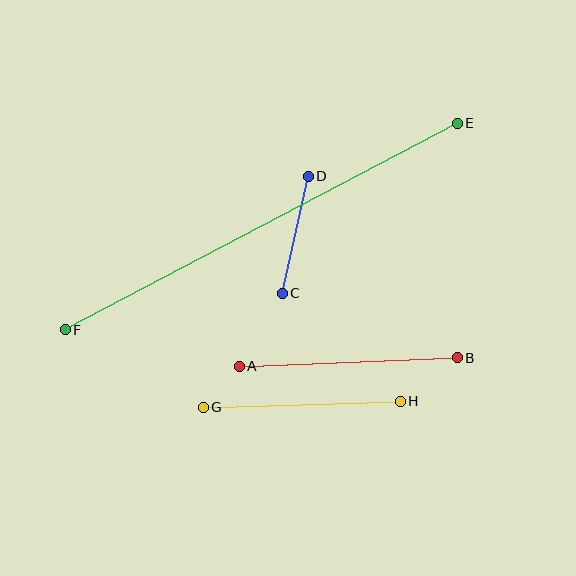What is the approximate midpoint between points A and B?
The midpoint is at approximately (348, 362) pixels.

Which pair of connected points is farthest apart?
Points E and F are farthest apart.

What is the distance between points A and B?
The distance is approximately 218 pixels.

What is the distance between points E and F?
The distance is approximately 443 pixels.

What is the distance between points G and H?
The distance is approximately 197 pixels.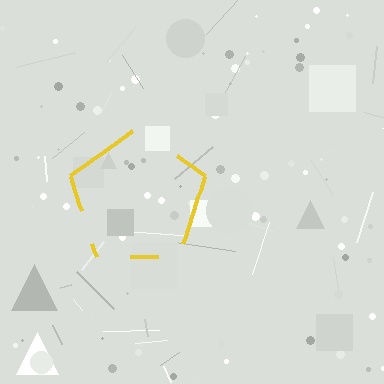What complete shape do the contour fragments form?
The contour fragments form a pentagon.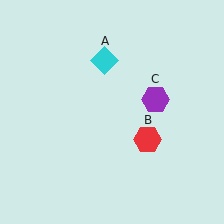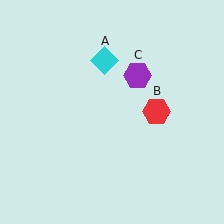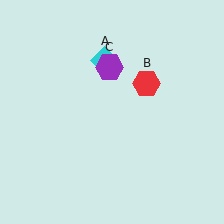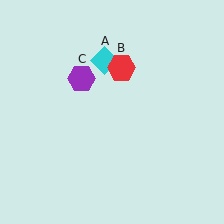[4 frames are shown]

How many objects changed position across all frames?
2 objects changed position: red hexagon (object B), purple hexagon (object C).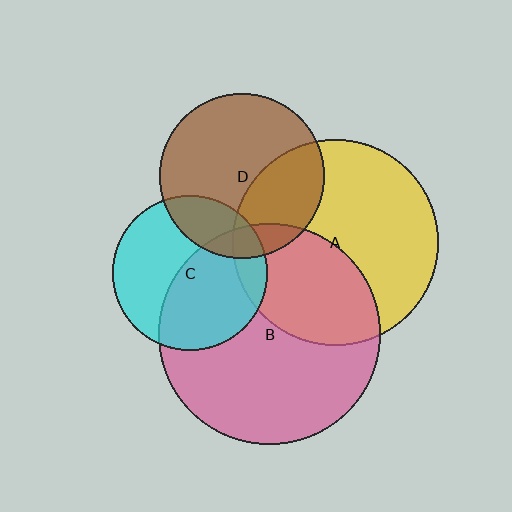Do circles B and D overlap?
Yes.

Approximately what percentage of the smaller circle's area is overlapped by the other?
Approximately 10%.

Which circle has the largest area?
Circle B (pink).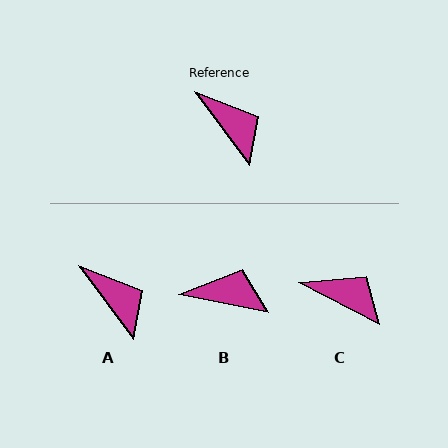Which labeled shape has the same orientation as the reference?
A.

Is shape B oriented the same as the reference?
No, it is off by about 42 degrees.